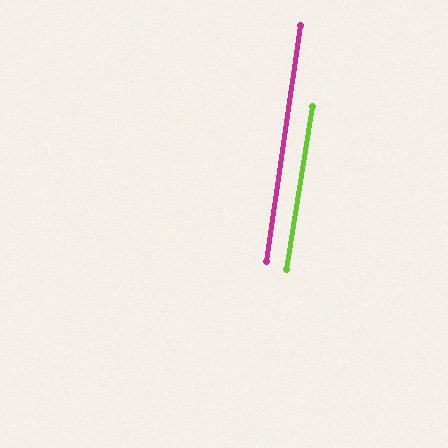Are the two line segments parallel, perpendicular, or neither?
Parallel — their directions differ by only 1.4°.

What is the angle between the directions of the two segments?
Approximately 1 degree.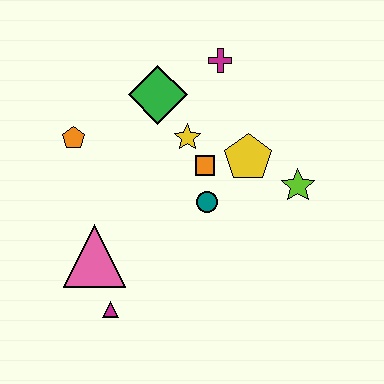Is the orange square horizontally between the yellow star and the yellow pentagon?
Yes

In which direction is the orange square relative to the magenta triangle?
The orange square is above the magenta triangle.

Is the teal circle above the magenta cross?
No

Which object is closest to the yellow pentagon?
The orange square is closest to the yellow pentagon.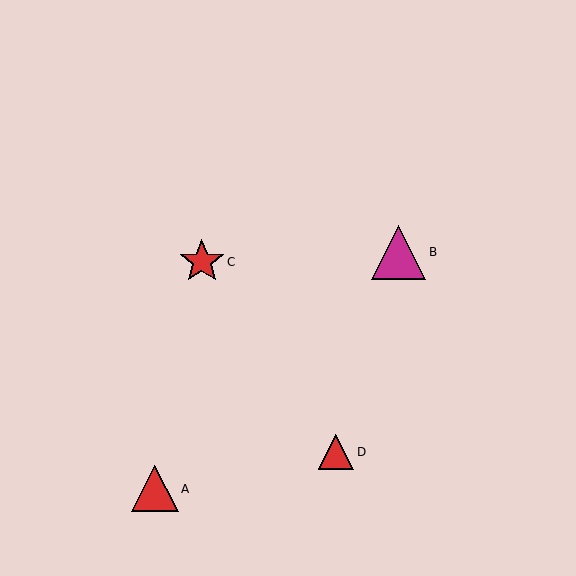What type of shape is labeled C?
Shape C is a red star.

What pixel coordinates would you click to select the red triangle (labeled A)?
Click at (155, 489) to select the red triangle A.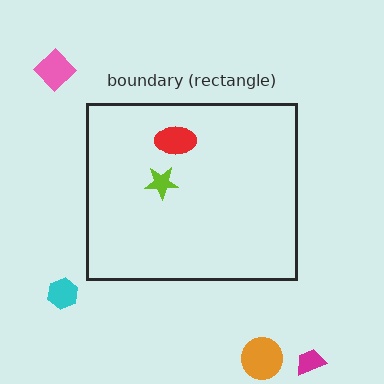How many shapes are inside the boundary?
2 inside, 4 outside.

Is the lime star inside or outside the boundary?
Inside.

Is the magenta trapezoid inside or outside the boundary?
Outside.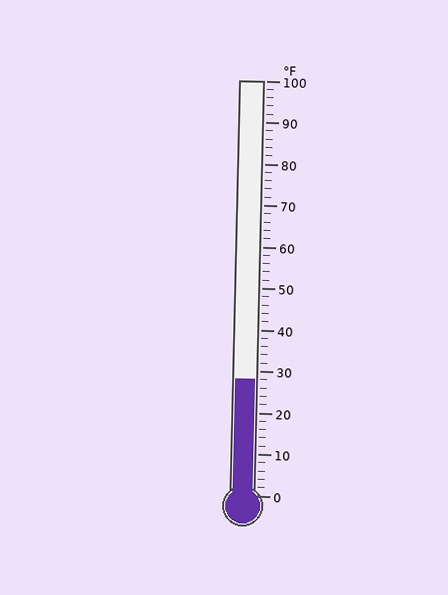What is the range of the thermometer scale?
The thermometer scale ranges from 0°F to 100°F.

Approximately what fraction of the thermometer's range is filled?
The thermometer is filled to approximately 30% of its range.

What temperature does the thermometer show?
The thermometer shows approximately 28°F.